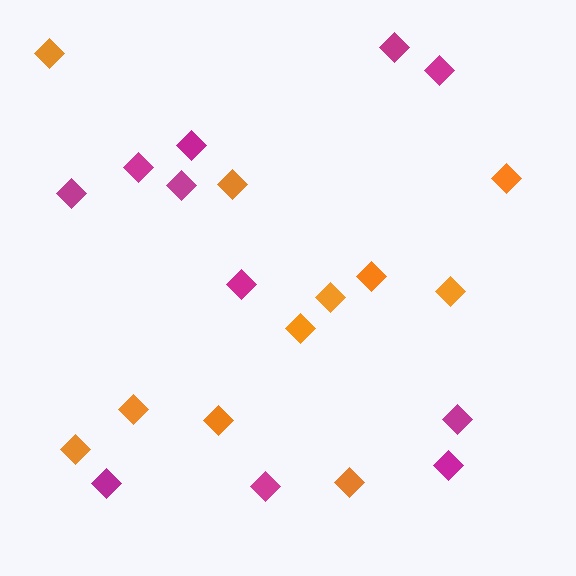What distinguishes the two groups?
There are 2 groups: one group of magenta diamonds (11) and one group of orange diamonds (11).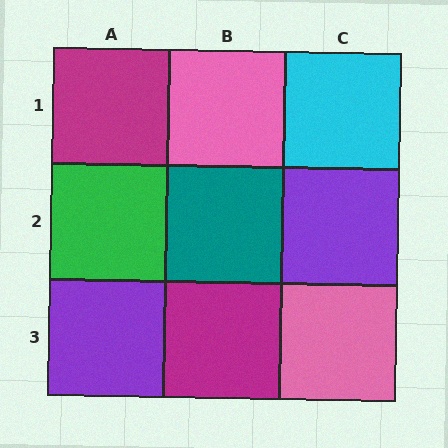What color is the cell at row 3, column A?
Purple.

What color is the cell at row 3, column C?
Pink.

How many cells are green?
1 cell is green.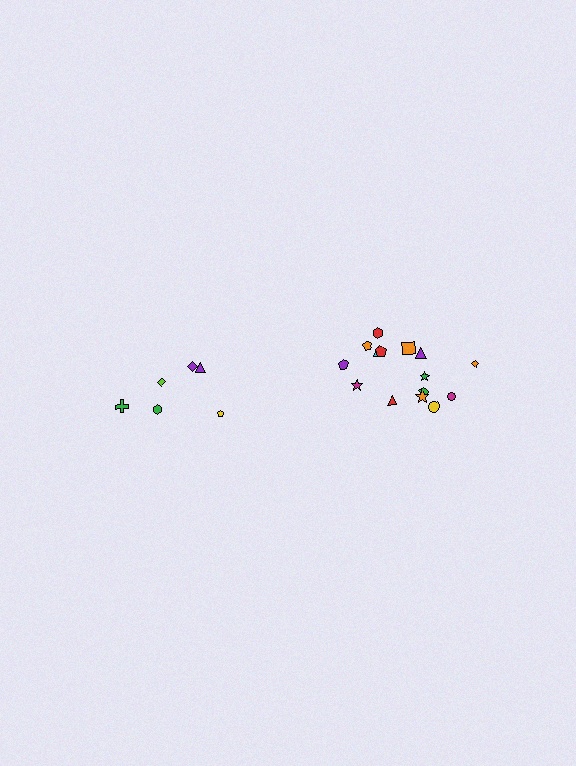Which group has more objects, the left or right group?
The right group.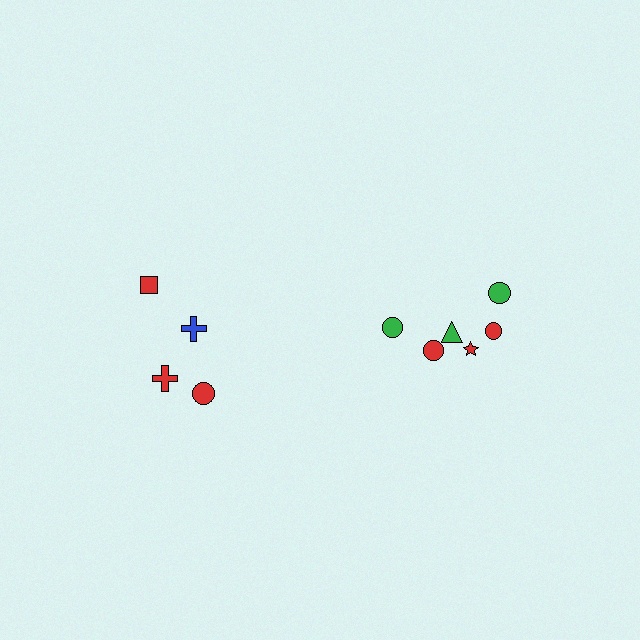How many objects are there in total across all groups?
There are 10 objects.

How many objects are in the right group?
There are 6 objects.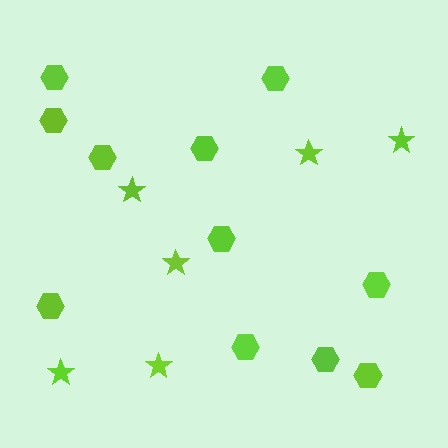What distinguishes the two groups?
There are 2 groups: one group of stars (6) and one group of hexagons (11).